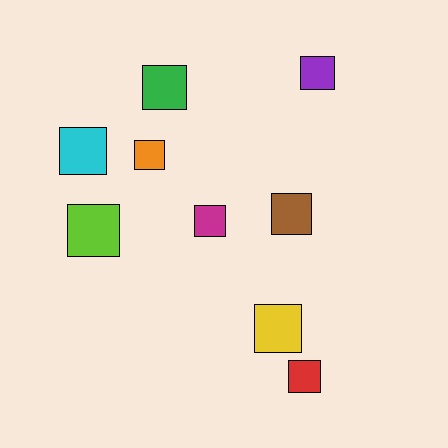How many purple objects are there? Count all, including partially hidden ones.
There is 1 purple object.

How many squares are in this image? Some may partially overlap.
There are 9 squares.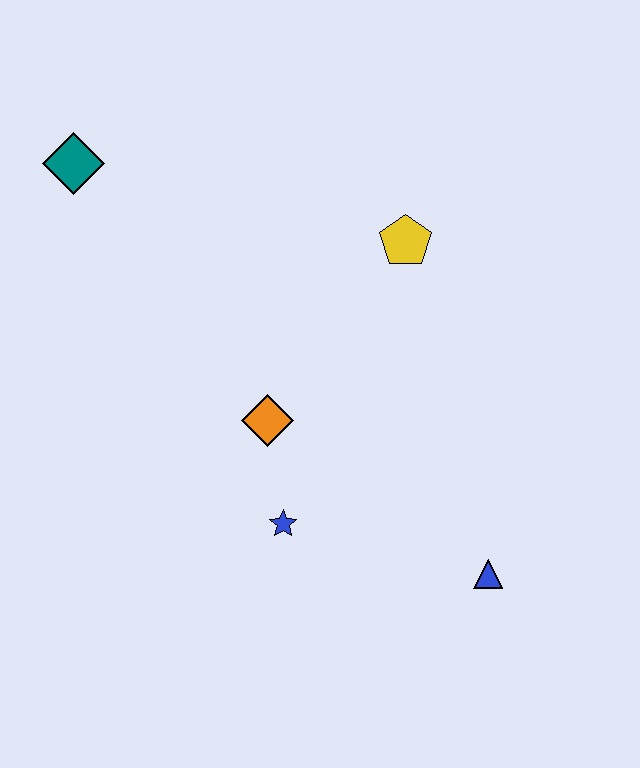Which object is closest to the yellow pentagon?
The orange diamond is closest to the yellow pentagon.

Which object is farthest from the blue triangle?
The teal diamond is farthest from the blue triangle.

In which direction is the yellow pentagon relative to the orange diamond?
The yellow pentagon is above the orange diamond.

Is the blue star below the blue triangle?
No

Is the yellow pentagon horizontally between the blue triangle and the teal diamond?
Yes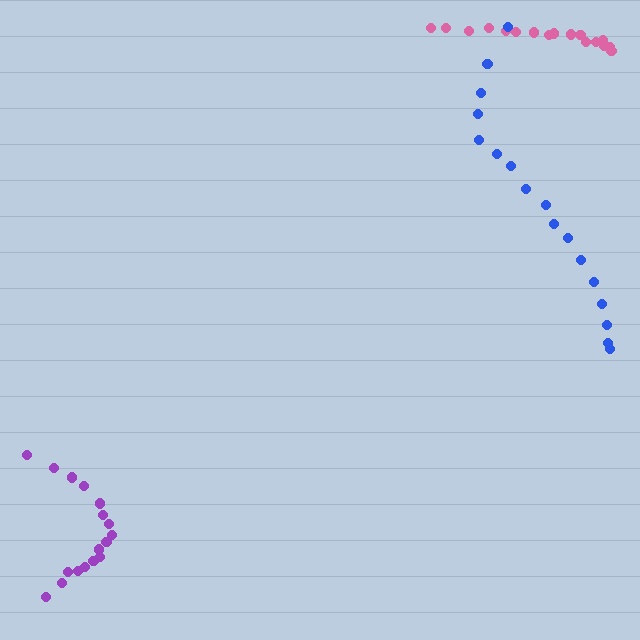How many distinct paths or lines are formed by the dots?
There are 3 distinct paths.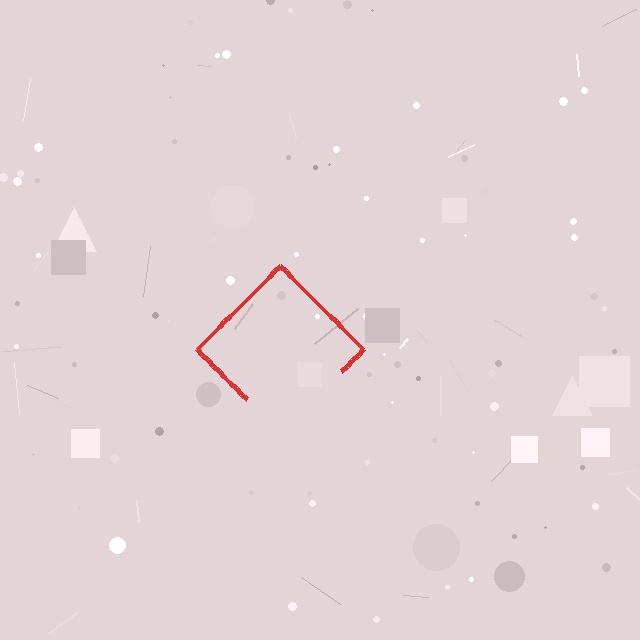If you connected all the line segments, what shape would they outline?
They would outline a diamond.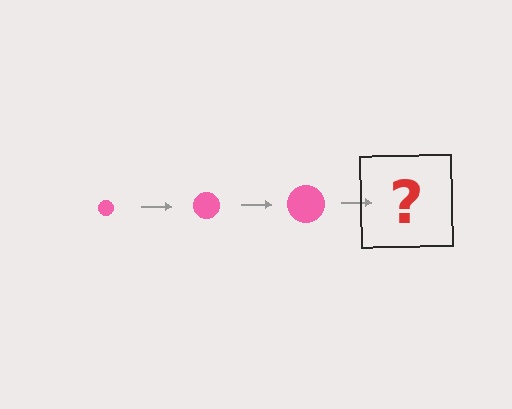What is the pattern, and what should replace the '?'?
The pattern is that the circle gets progressively larger each step. The '?' should be a pink circle, larger than the previous one.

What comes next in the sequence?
The next element should be a pink circle, larger than the previous one.